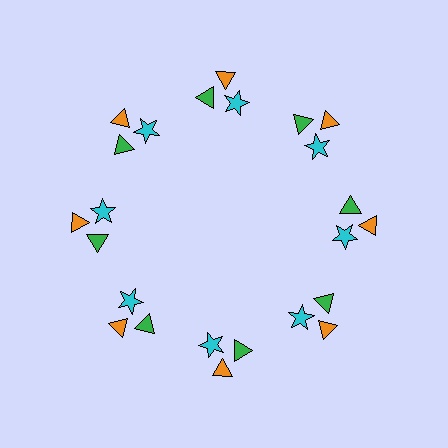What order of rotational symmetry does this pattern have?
This pattern has 8-fold rotational symmetry.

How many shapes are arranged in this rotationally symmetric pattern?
There are 24 shapes, arranged in 8 groups of 3.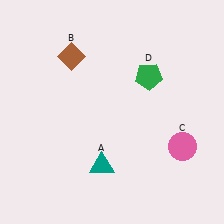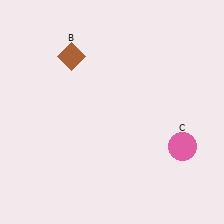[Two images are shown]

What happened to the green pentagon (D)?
The green pentagon (D) was removed in Image 2. It was in the top-right area of Image 1.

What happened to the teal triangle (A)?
The teal triangle (A) was removed in Image 2. It was in the bottom-left area of Image 1.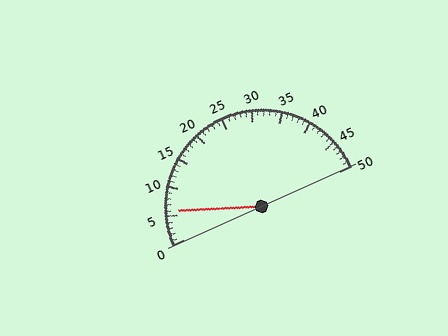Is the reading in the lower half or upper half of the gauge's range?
The reading is in the lower half of the range (0 to 50).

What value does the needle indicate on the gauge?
The needle indicates approximately 6.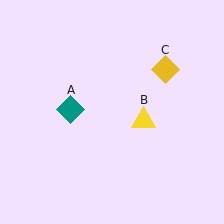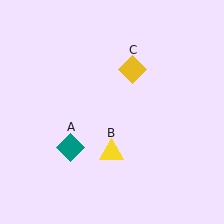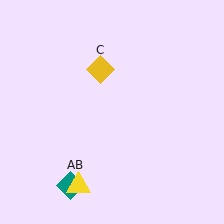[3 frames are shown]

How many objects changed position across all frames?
3 objects changed position: teal diamond (object A), yellow triangle (object B), yellow diamond (object C).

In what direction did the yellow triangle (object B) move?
The yellow triangle (object B) moved down and to the left.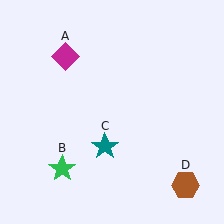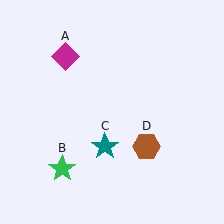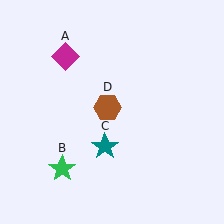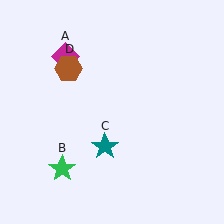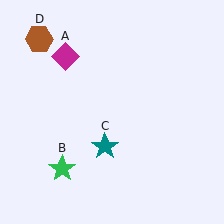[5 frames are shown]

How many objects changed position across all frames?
1 object changed position: brown hexagon (object D).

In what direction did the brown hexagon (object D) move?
The brown hexagon (object D) moved up and to the left.